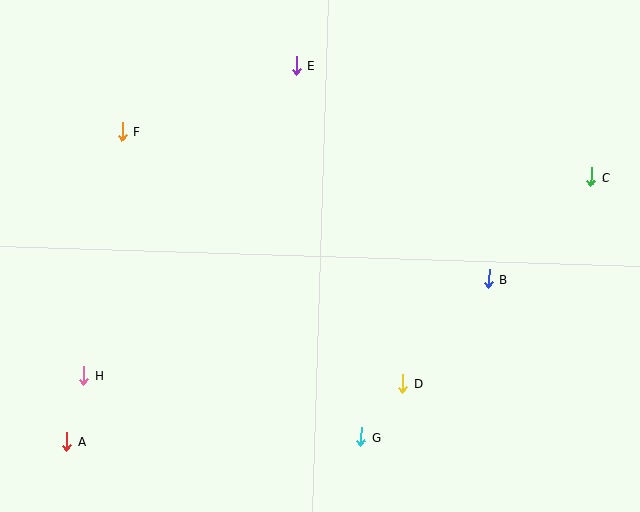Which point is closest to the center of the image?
Point D at (403, 383) is closest to the center.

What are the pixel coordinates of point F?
Point F is at (122, 131).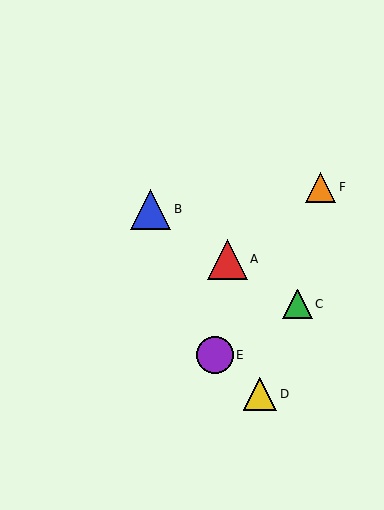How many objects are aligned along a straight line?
3 objects (A, B, C) are aligned along a straight line.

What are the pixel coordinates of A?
Object A is at (227, 259).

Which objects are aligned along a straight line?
Objects A, B, C are aligned along a straight line.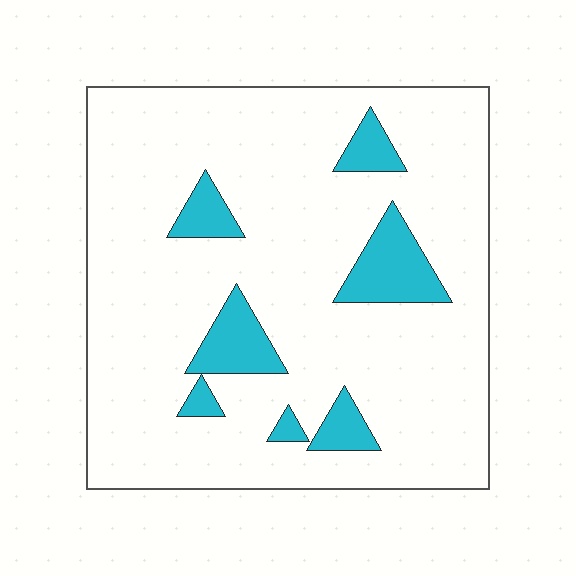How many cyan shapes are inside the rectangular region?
7.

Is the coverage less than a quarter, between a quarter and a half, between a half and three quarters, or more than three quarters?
Less than a quarter.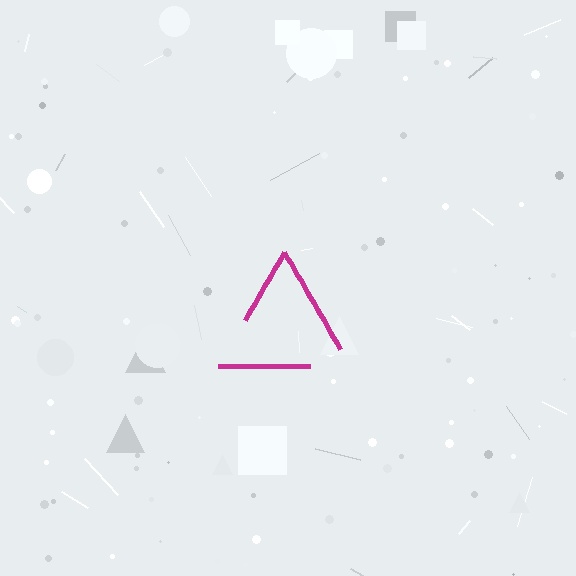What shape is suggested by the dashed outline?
The dashed outline suggests a triangle.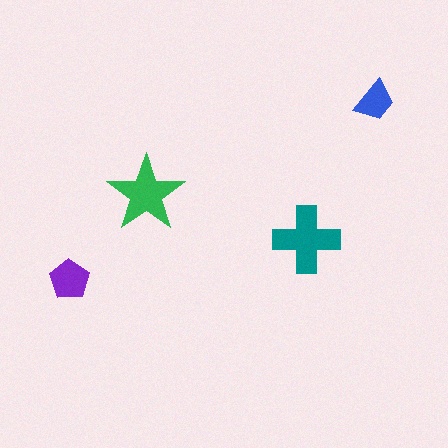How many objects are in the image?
There are 4 objects in the image.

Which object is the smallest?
The blue trapezoid.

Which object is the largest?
The teal cross.